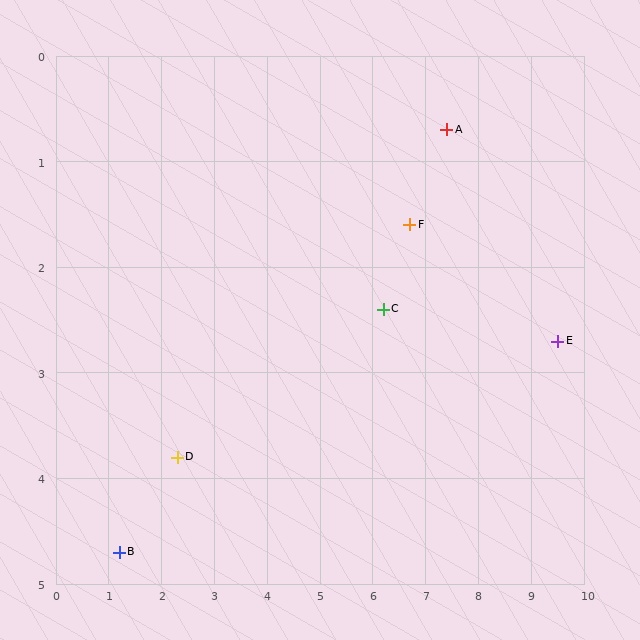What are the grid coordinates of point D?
Point D is at approximately (2.3, 3.8).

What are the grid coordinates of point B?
Point B is at approximately (1.2, 4.7).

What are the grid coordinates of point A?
Point A is at approximately (7.4, 0.7).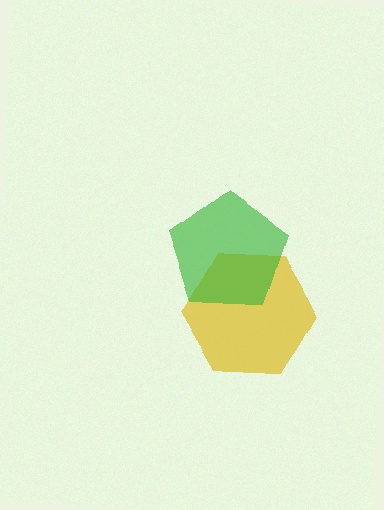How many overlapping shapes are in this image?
There are 2 overlapping shapes in the image.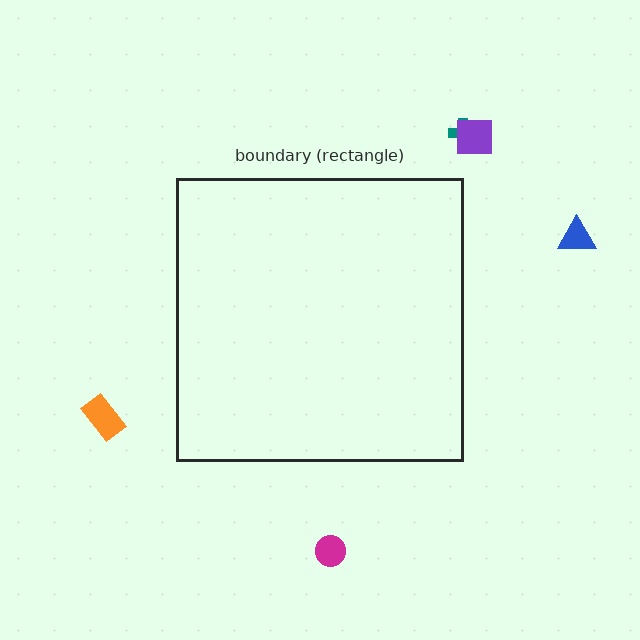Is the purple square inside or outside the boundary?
Outside.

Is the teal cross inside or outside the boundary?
Outside.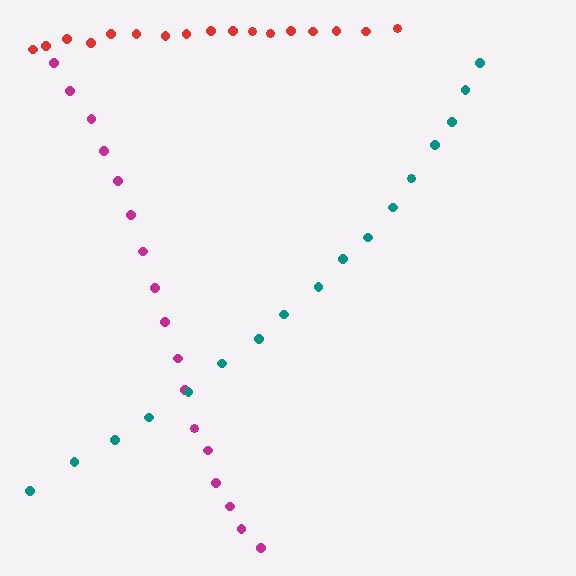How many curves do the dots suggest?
There are 3 distinct paths.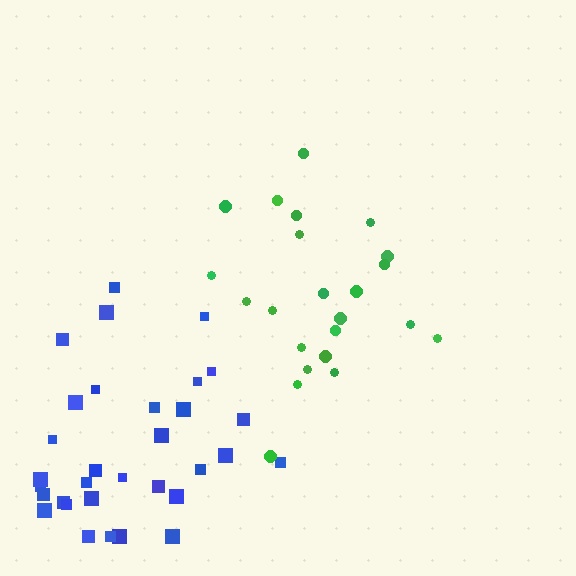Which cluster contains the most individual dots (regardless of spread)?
Blue (32).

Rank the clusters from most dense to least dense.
blue, green.